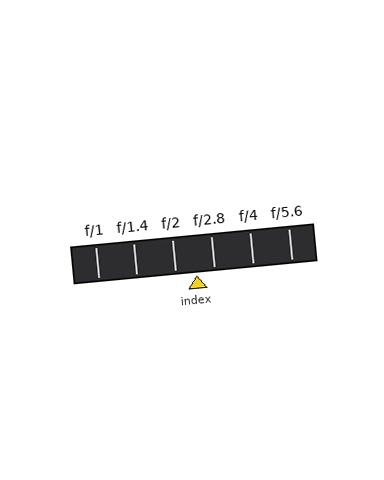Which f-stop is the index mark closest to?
The index mark is closest to f/2.8.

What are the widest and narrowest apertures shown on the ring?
The widest aperture shown is f/1 and the narrowest is f/5.6.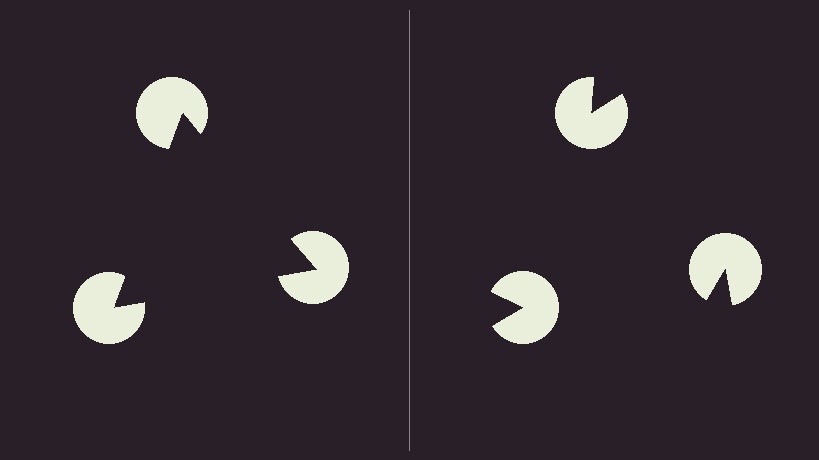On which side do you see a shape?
An illusory triangle appears on the left side. On the right side the wedge cuts are rotated, so no coherent shape forms.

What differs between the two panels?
The pac-man discs are positioned identically on both sides; only the wedge orientations differ. On the left they align to a triangle; on the right they are misaligned.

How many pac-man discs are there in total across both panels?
6 — 3 on each side.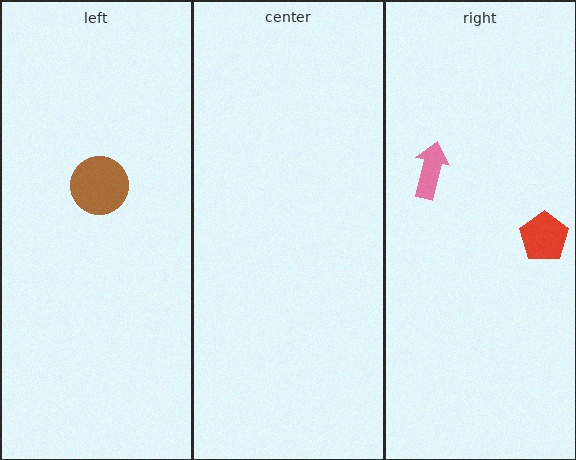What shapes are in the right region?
The red pentagon, the pink arrow.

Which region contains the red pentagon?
The right region.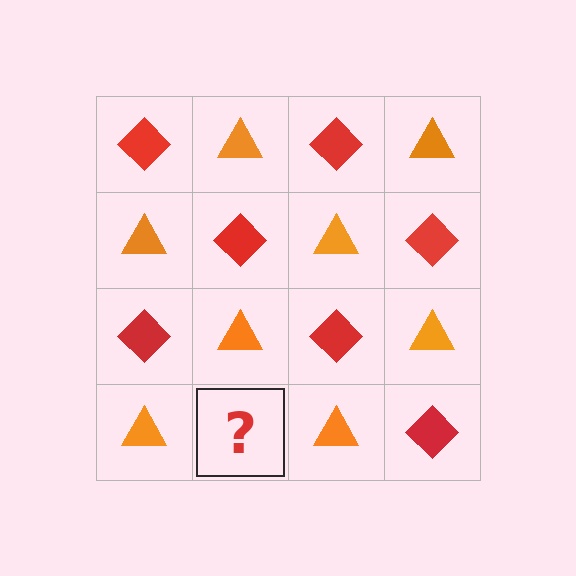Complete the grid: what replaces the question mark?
The question mark should be replaced with a red diamond.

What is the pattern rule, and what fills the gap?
The rule is that it alternates red diamond and orange triangle in a checkerboard pattern. The gap should be filled with a red diamond.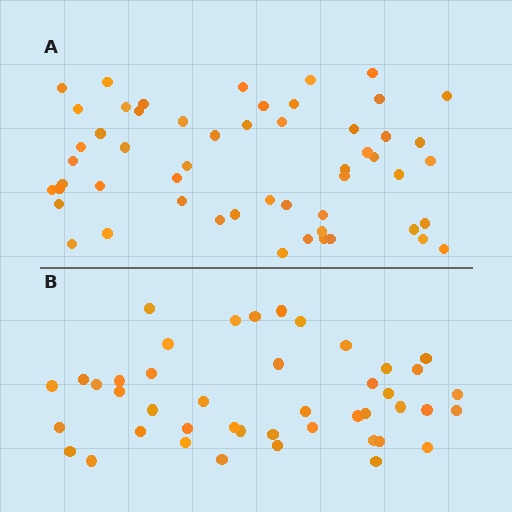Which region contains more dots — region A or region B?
Region A (the top region) has more dots.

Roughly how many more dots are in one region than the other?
Region A has roughly 10 or so more dots than region B.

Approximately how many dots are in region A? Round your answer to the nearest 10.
About 50 dots. (The exact count is 54, which rounds to 50.)